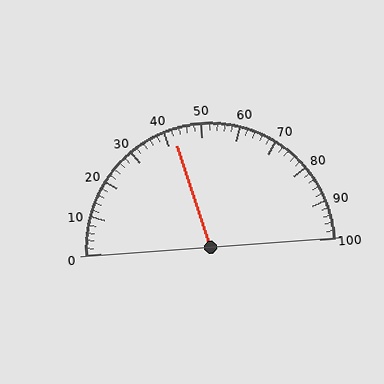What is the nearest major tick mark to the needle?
The nearest major tick mark is 40.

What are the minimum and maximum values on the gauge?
The gauge ranges from 0 to 100.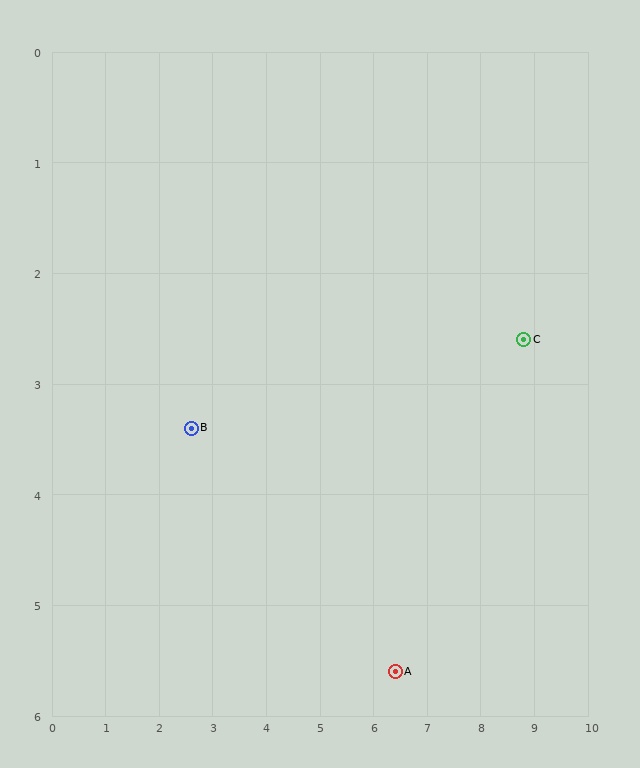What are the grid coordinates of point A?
Point A is at approximately (6.4, 5.6).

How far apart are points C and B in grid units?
Points C and B are about 6.3 grid units apart.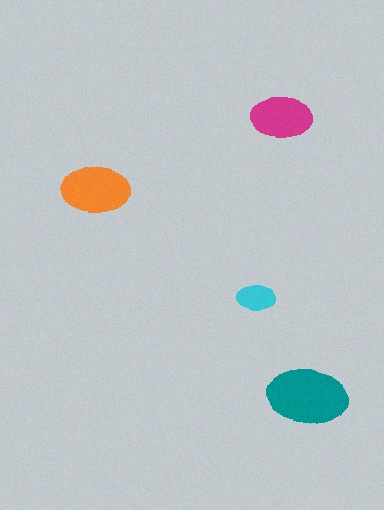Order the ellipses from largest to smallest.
the teal one, the orange one, the magenta one, the cyan one.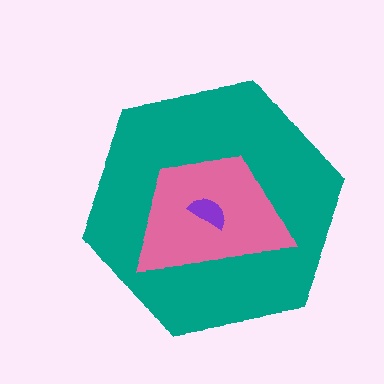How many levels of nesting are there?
3.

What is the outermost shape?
The teal hexagon.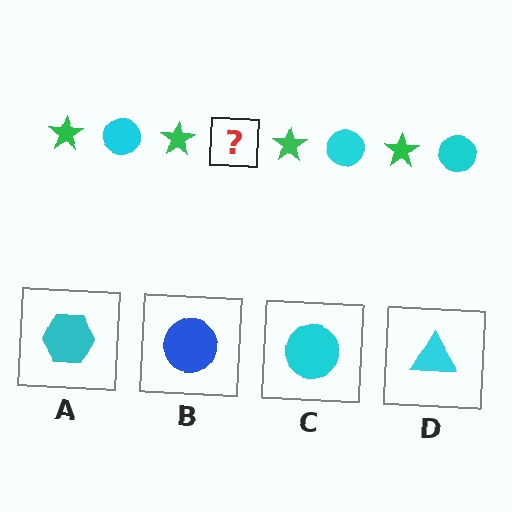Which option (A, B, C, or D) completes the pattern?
C.